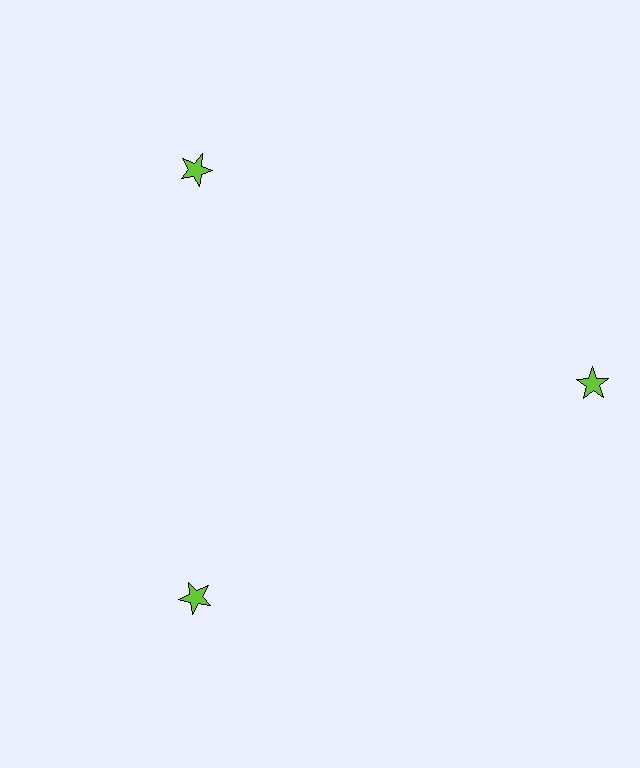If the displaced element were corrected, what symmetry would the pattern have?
It would have 3-fold rotational symmetry — the pattern would map onto itself every 120 degrees.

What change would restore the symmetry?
The symmetry would be restored by moving it inward, back onto the ring so that all 3 stars sit at equal angles and equal distance from the center.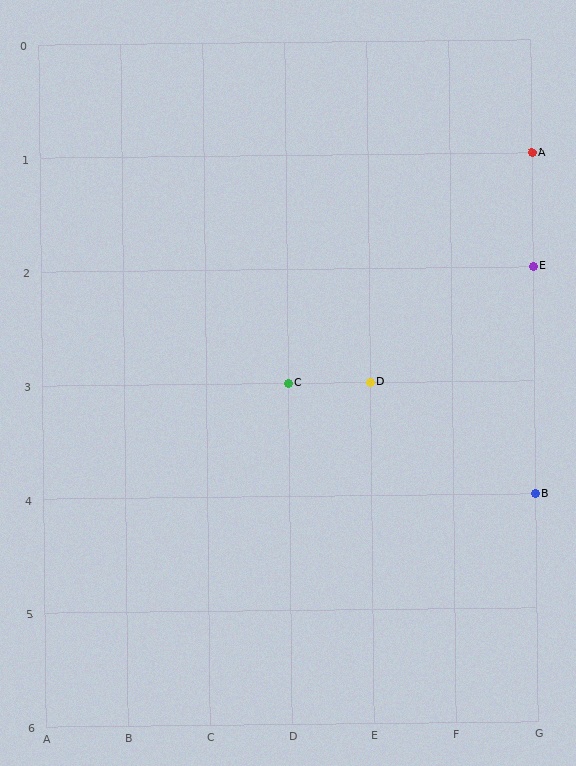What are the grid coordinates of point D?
Point D is at grid coordinates (E, 3).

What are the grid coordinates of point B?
Point B is at grid coordinates (G, 4).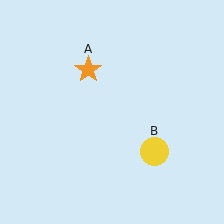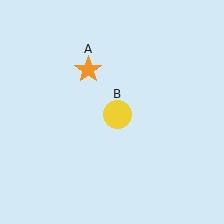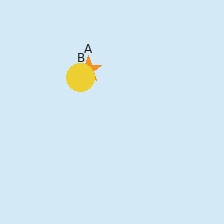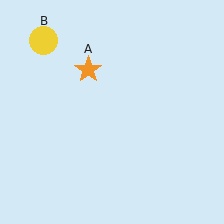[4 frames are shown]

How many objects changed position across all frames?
1 object changed position: yellow circle (object B).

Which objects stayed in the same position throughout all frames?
Orange star (object A) remained stationary.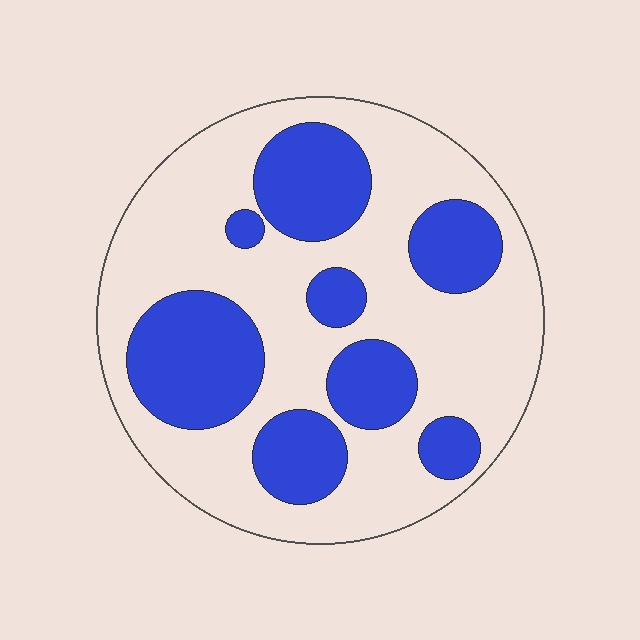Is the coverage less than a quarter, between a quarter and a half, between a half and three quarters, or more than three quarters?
Between a quarter and a half.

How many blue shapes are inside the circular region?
8.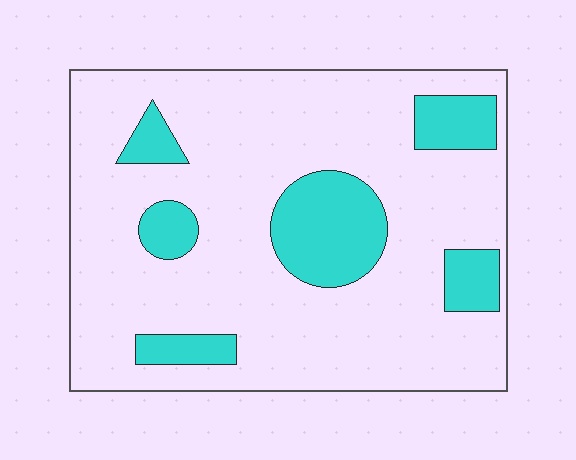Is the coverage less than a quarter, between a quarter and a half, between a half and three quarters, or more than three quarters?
Less than a quarter.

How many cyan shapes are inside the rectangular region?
6.